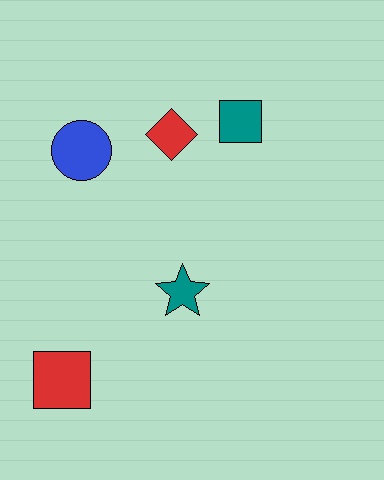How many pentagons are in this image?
There are no pentagons.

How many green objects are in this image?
There are no green objects.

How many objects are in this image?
There are 5 objects.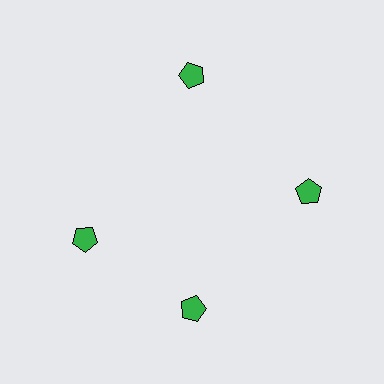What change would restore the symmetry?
The symmetry would be restored by rotating it back into even spacing with its neighbors so that all 4 pentagons sit at equal angles and equal distance from the center.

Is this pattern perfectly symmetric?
No. The 4 green pentagons are arranged in a ring, but one element near the 9 o'clock position is rotated out of alignment along the ring, breaking the 4-fold rotational symmetry.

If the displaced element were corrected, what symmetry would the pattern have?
It would have 4-fold rotational symmetry — the pattern would map onto itself every 90 degrees.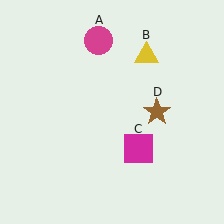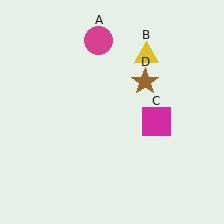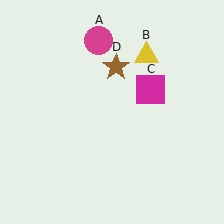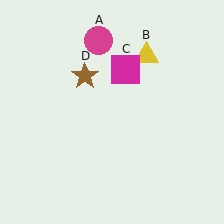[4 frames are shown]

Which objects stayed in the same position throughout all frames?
Magenta circle (object A) and yellow triangle (object B) remained stationary.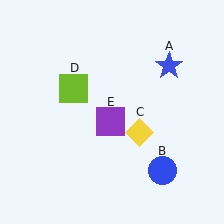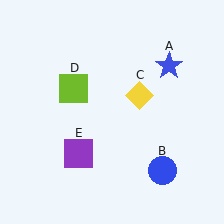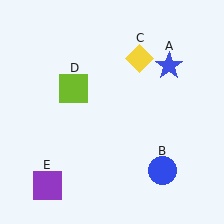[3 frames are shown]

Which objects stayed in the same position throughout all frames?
Blue star (object A) and blue circle (object B) and lime square (object D) remained stationary.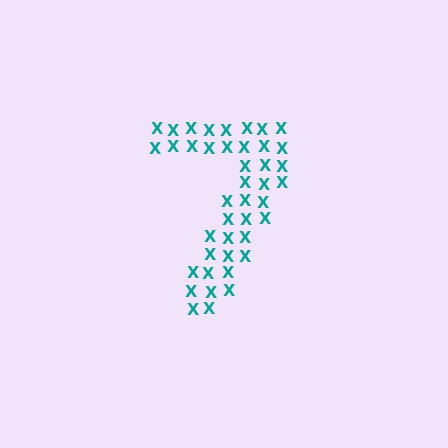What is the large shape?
The large shape is the digit 7.